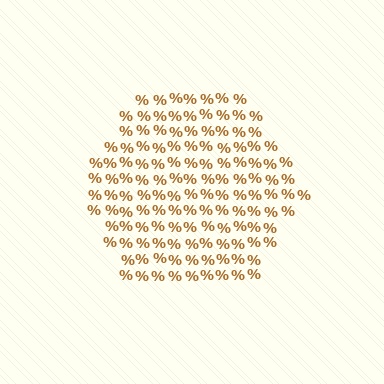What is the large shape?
The large shape is a hexagon.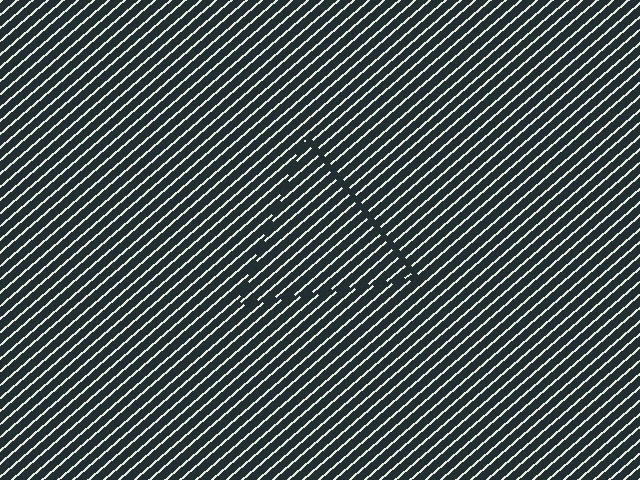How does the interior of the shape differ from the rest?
The interior of the shape contains the same grating, shifted by half a period — the contour is defined by the phase discontinuity where line-ends from the inner and outer gratings abut.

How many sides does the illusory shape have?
3 sides — the line-ends trace a triangle.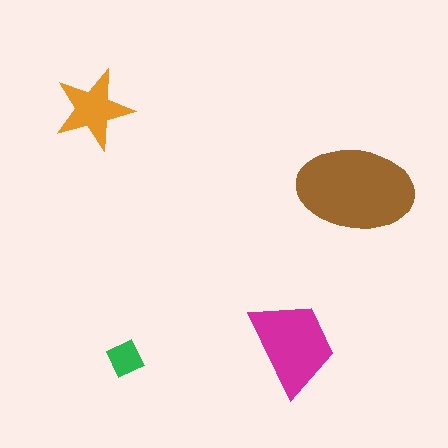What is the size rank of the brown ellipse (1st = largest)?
1st.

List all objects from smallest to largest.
The green square, the orange star, the magenta trapezoid, the brown ellipse.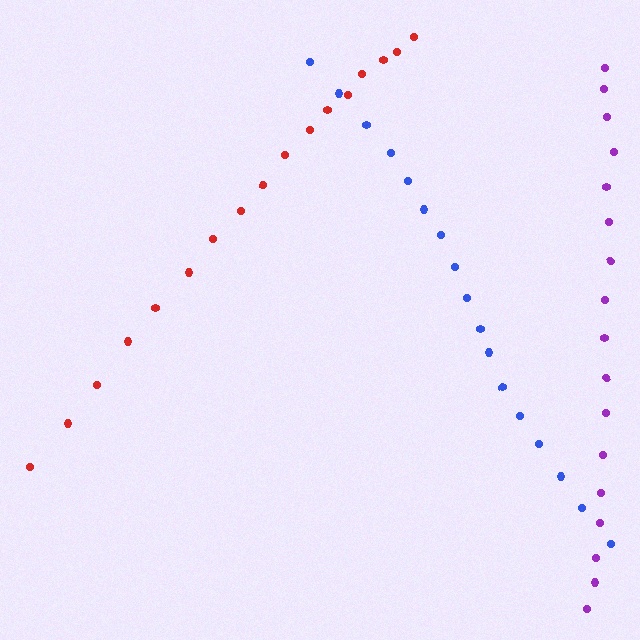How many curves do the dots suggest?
There are 3 distinct paths.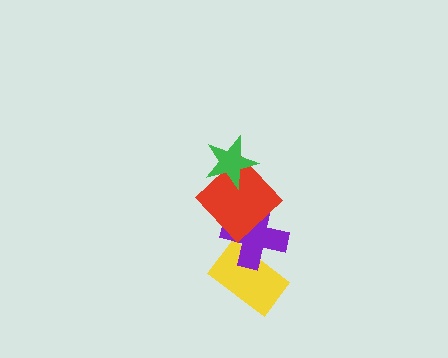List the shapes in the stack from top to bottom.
From top to bottom: the green star, the red diamond, the purple cross, the yellow rectangle.